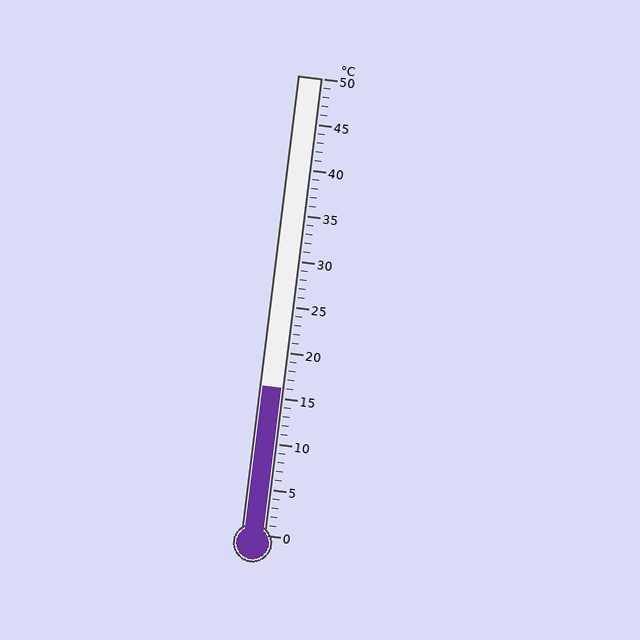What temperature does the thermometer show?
The thermometer shows approximately 16°C.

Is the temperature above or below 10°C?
The temperature is above 10°C.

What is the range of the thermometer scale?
The thermometer scale ranges from 0°C to 50°C.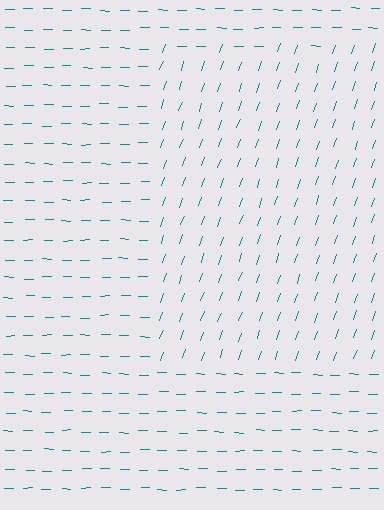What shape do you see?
I see a rectangle.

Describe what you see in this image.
The image is filled with small teal line segments. A rectangle region in the image has lines oriented differently from the surrounding lines, creating a visible texture boundary.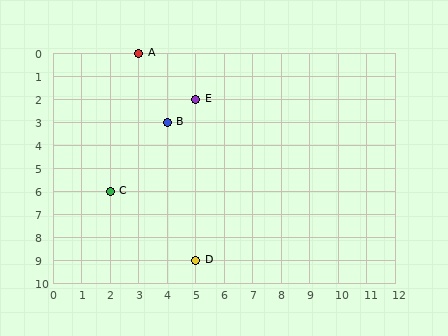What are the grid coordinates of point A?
Point A is at grid coordinates (3, 0).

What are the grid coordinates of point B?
Point B is at grid coordinates (4, 3).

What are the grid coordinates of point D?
Point D is at grid coordinates (5, 9).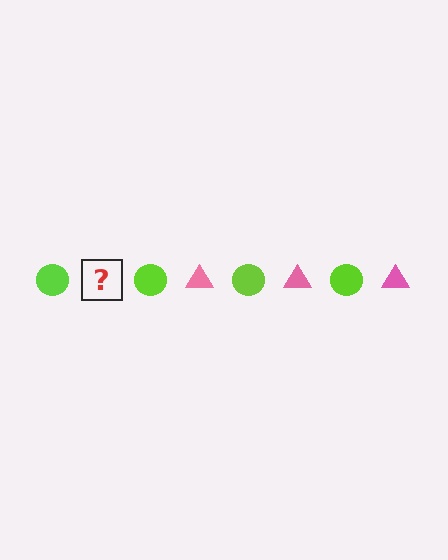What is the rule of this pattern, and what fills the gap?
The rule is that the pattern alternates between lime circle and pink triangle. The gap should be filled with a pink triangle.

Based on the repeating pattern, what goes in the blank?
The blank should be a pink triangle.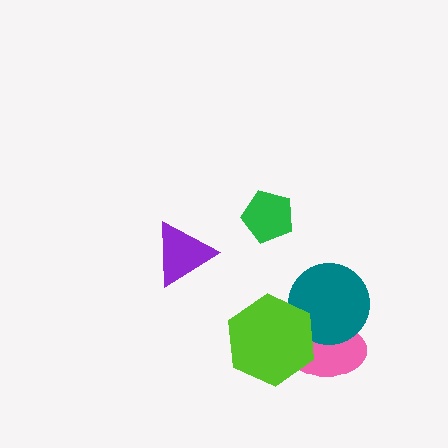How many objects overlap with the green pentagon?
0 objects overlap with the green pentagon.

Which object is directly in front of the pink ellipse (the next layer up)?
The teal circle is directly in front of the pink ellipse.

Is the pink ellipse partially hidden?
Yes, it is partially covered by another shape.